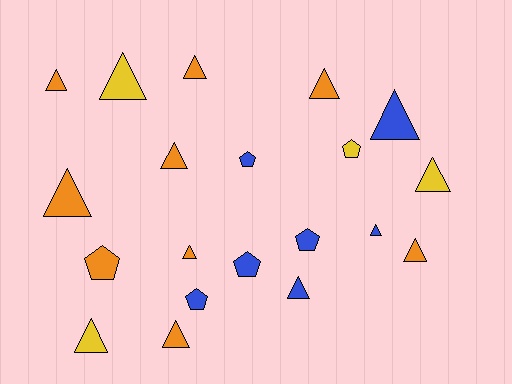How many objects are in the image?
There are 20 objects.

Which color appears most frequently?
Orange, with 9 objects.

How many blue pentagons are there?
There are 4 blue pentagons.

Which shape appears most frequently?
Triangle, with 14 objects.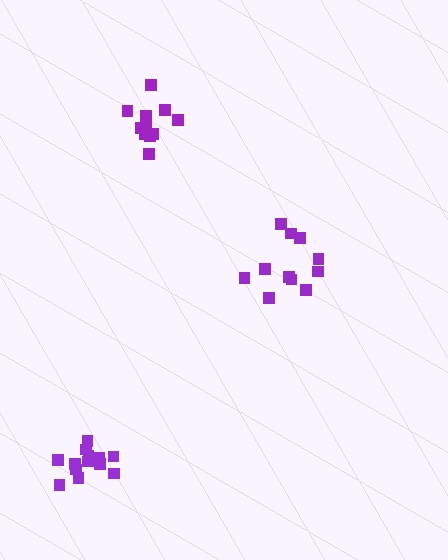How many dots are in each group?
Group 1: 11 dots, Group 2: 13 dots, Group 3: 11 dots (35 total).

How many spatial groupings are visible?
There are 3 spatial groupings.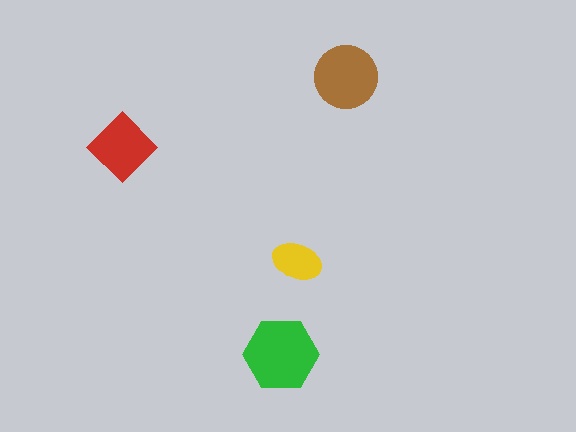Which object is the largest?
The green hexagon.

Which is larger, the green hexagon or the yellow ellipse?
The green hexagon.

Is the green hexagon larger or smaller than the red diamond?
Larger.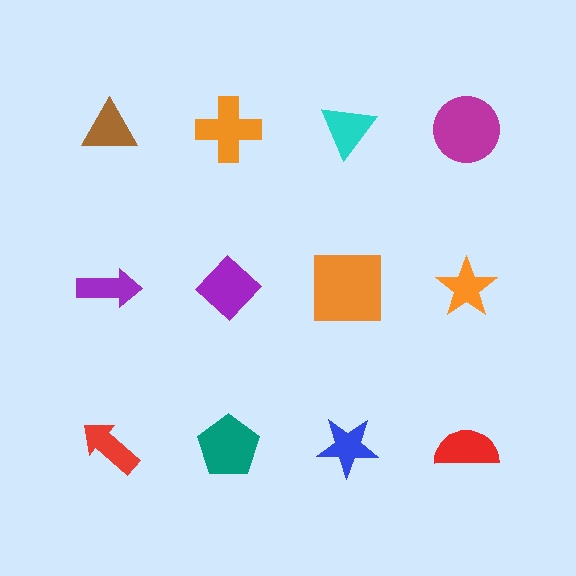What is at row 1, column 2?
An orange cross.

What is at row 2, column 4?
An orange star.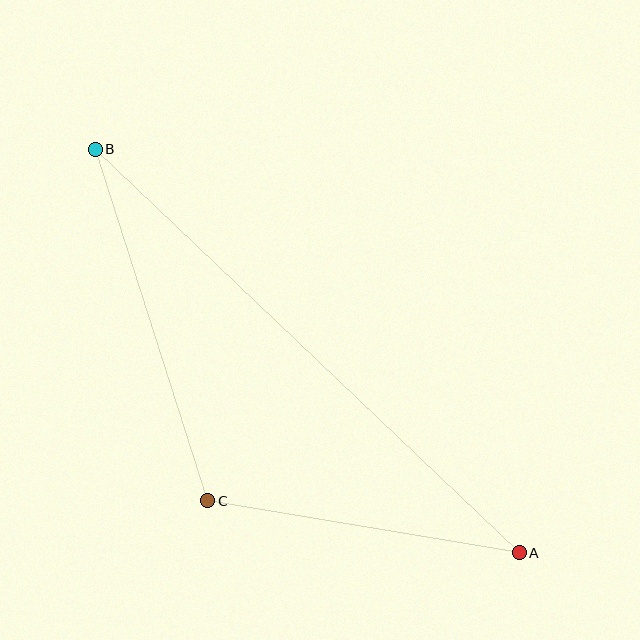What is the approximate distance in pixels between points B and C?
The distance between B and C is approximately 369 pixels.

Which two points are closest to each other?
Points A and C are closest to each other.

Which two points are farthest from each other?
Points A and B are farthest from each other.